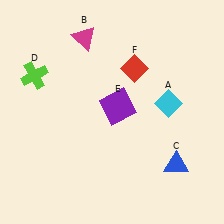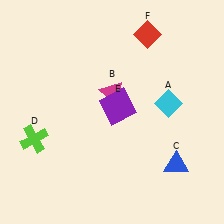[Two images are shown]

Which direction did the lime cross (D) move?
The lime cross (D) moved down.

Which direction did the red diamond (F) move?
The red diamond (F) moved up.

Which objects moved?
The objects that moved are: the magenta triangle (B), the lime cross (D), the red diamond (F).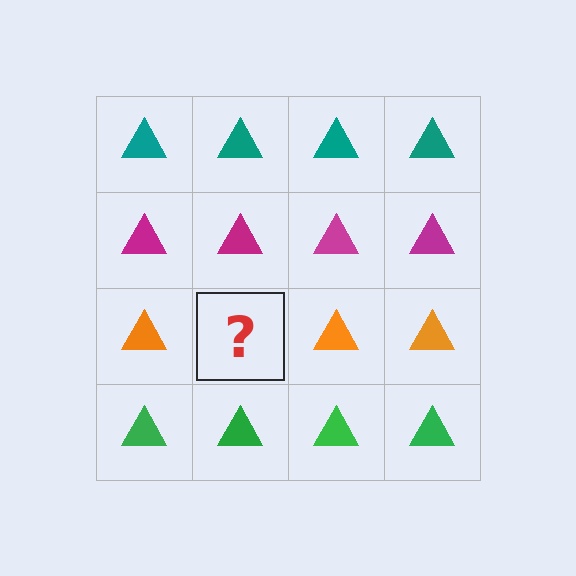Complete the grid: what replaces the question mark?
The question mark should be replaced with an orange triangle.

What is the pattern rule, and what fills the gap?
The rule is that each row has a consistent color. The gap should be filled with an orange triangle.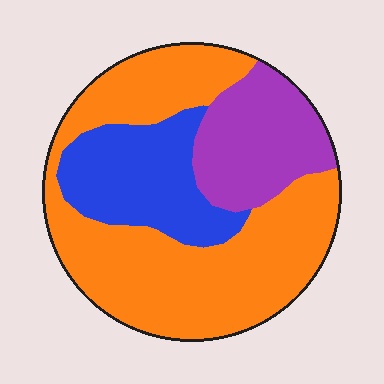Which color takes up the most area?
Orange, at roughly 55%.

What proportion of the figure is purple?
Purple covers roughly 20% of the figure.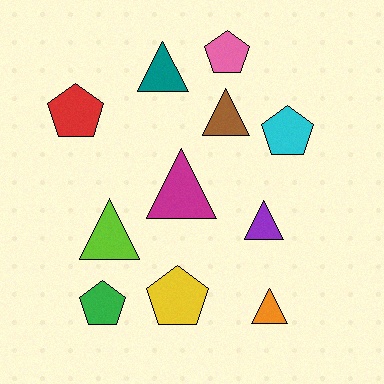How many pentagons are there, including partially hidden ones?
There are 5 pentagons.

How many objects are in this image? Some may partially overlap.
There are 11 objects.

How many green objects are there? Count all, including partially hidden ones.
There is 1 green object.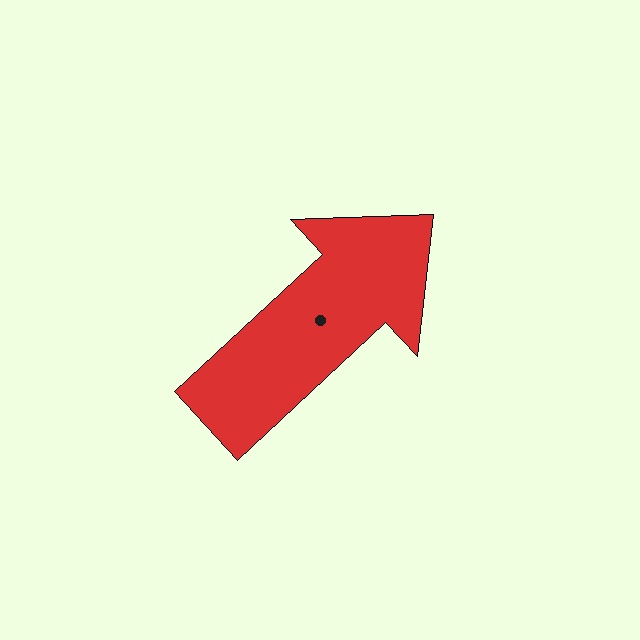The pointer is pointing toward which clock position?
Roughly 2 o'clock.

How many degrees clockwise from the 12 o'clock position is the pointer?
Approximately 47 degrees.